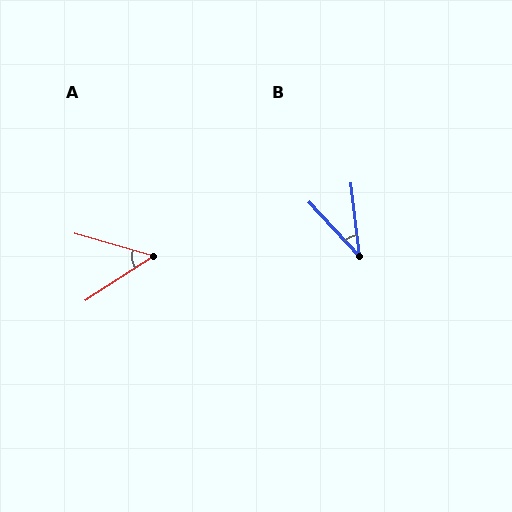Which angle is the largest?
A, at approximately 49 degrees.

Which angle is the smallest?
B, at approximately 36 degrees.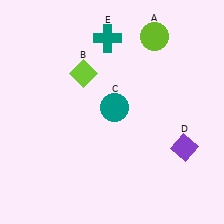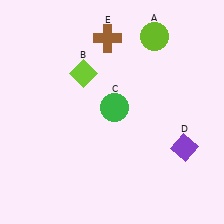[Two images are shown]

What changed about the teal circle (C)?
In Image 1, C is teal. In Image 2, it changed to green.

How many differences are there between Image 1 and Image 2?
There are 2 differences between the two images.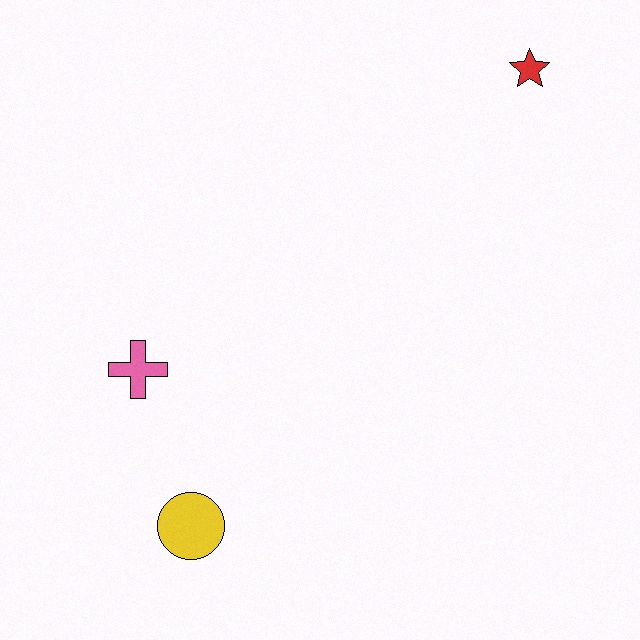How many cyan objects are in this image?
There are no cyan objects.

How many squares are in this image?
There are no squares.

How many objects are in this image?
There are 3 objects.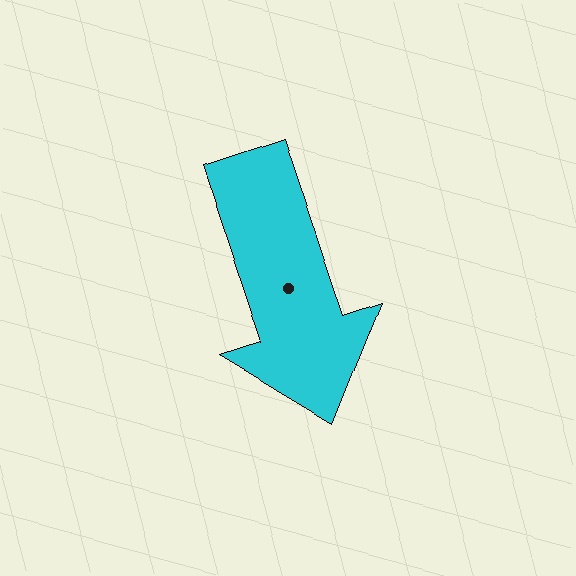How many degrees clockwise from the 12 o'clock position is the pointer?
Approximately 161 degrees.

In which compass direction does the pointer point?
South.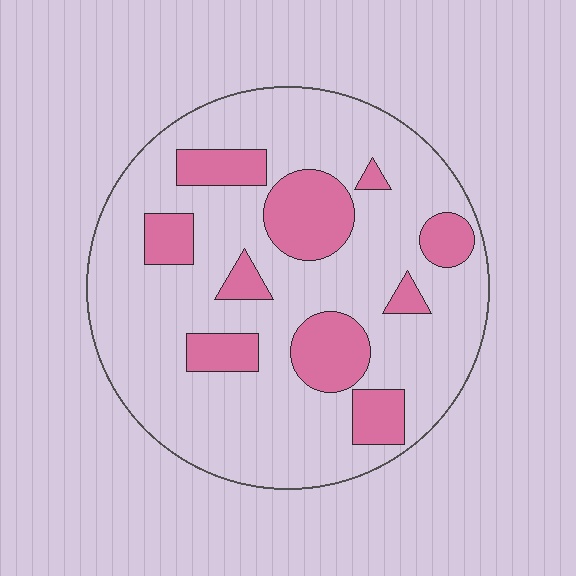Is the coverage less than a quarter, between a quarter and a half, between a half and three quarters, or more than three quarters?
Less than a quarter.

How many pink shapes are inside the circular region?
10.